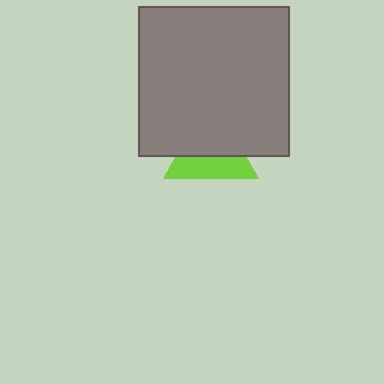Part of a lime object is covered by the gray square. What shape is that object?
It is a triangle.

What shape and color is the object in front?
The object in front is a gray square.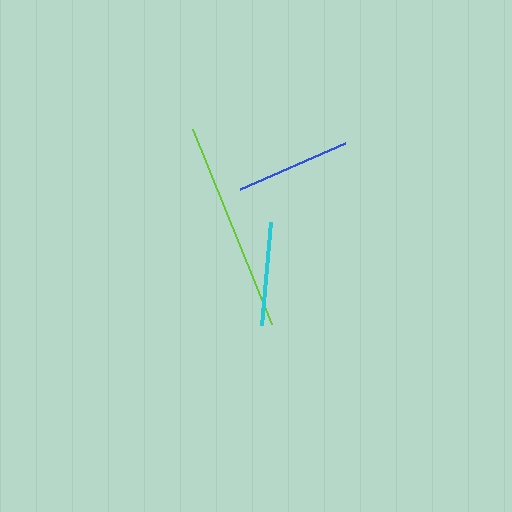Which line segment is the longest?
The lime line is the longest at approximately 210 pixels.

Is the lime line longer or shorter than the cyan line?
The lime line is longer than the cyan line.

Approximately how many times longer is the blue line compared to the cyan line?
The blue line is approximately 1.1 times the length of the cyan line.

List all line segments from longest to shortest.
From longest to shortest: lime, blue, cyan.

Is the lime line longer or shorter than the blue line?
The lime line is longer than the blue line.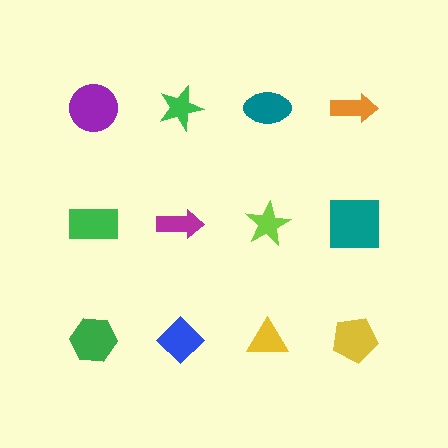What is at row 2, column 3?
A lime star.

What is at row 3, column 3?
A yellow triangle.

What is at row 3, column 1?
A green hexagon.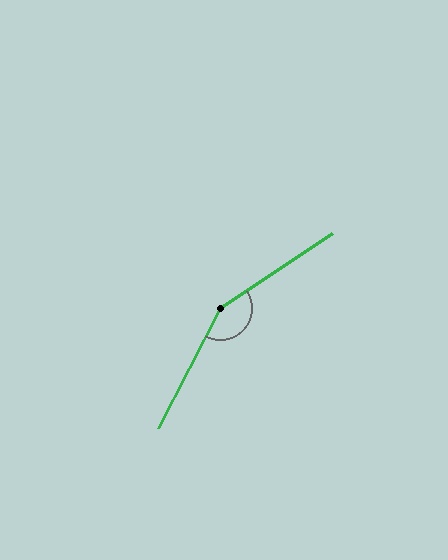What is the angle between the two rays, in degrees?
Approximately 151 degrees.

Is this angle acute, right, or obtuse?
It is obtuse.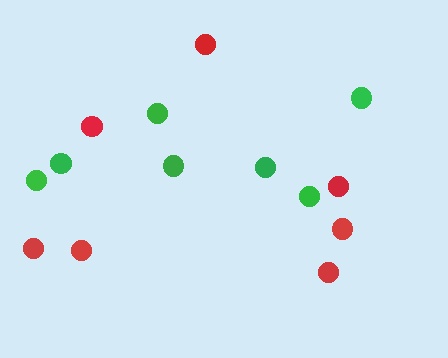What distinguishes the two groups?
There are 2 groups: one group of green circles (7) and one group of red circles (7).